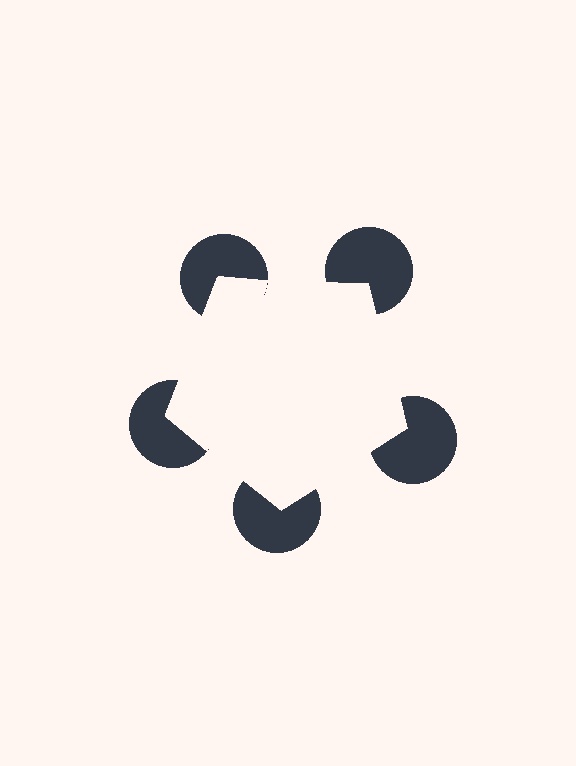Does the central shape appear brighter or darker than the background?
It typically appears slightly brighter than the background, even though no actual brightness change is drawn.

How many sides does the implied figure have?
5 sides.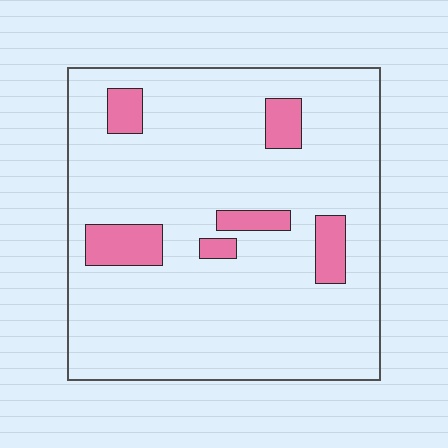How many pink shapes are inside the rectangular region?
6.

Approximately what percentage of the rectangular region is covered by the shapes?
Approximately 10%.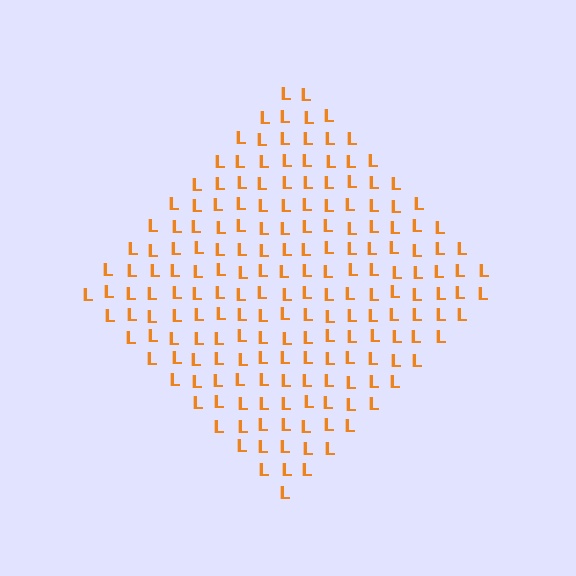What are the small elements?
The small elements are letter L's.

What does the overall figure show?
The overall figure shows a diamond.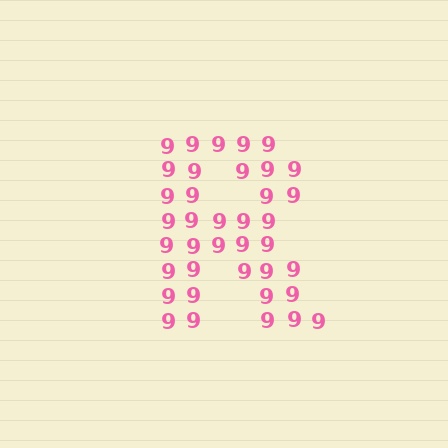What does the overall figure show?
The overall figure shows the letter R.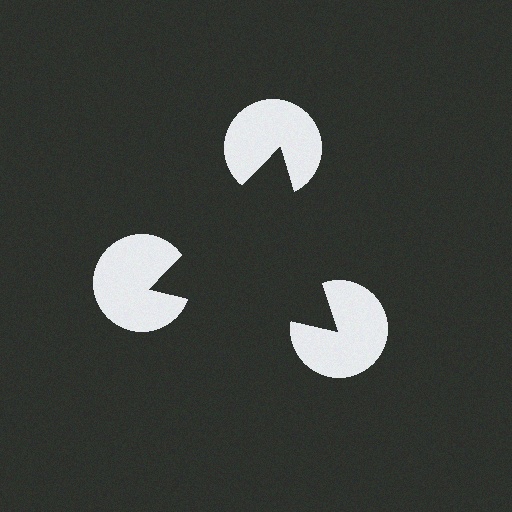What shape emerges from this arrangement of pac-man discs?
An illusory triangle — its edges are inferred from the aligned wedge cuts in the pac-man discs, not physically drawn.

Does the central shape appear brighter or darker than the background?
It typically appears slightly darker than the background, even though no actual brightness change is drawn.